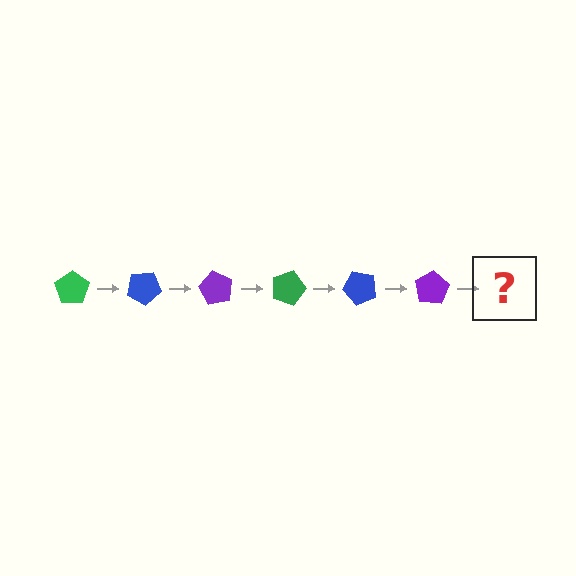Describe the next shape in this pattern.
It should be a green pentagon, rotated 180 degrees from the start.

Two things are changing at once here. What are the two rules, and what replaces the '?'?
The two rules are that it rotates 30 degrees each step and the color cycles through green, blue, and purple. The '?' should be a green pentagon, rotated 180 degrees from the start.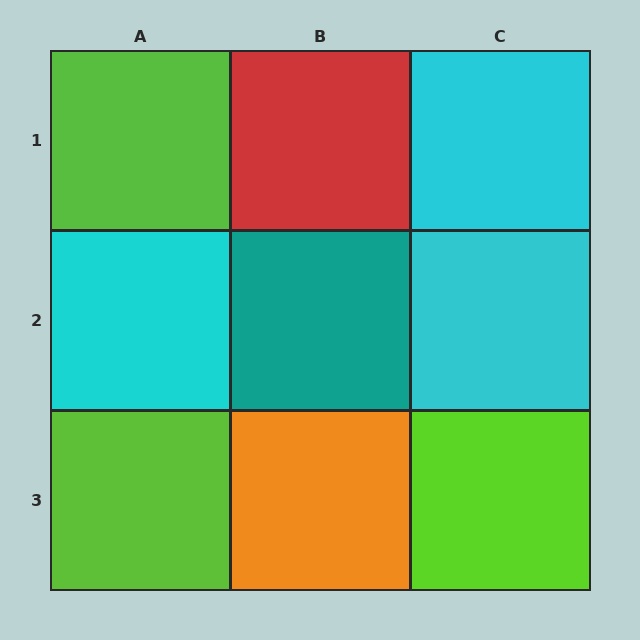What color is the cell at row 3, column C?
Lime.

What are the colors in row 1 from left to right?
Lime, red, cyan.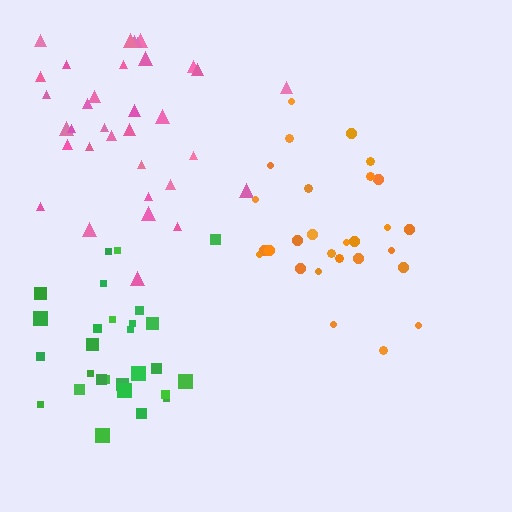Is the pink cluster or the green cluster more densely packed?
Green.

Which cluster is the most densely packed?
Green.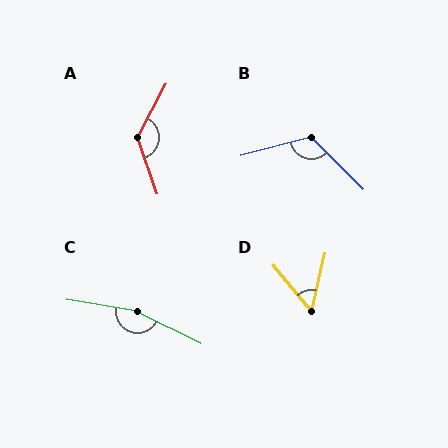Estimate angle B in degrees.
Approximately 120 degrees.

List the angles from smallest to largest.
D (53°), B (120°), A (133°), C (163°).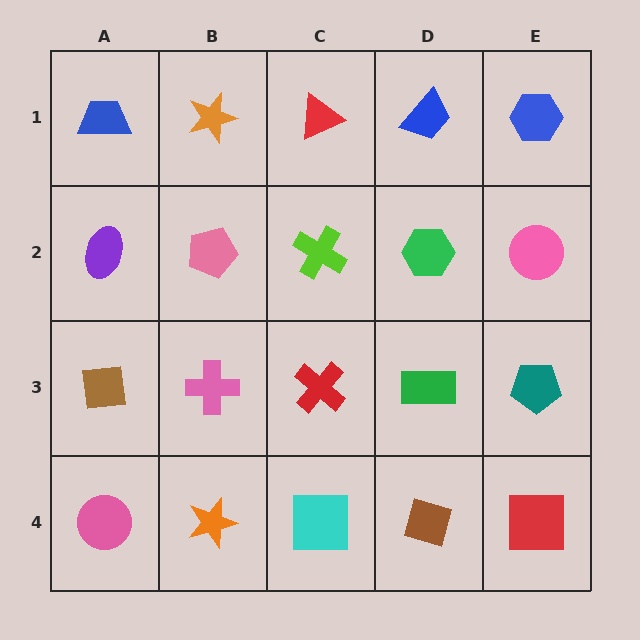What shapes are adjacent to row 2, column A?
A blue trapezoid (row 1, column A), a brown square (row 3, column A), a pink pentagon (row 2, column B).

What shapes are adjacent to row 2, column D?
A blue trapezoid (row 1, column D), a green rectangle (row 3, column D), a lime cross (row 2, column C), a pink circle (row 2, column E).